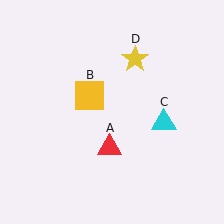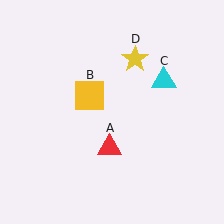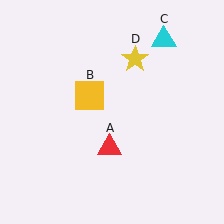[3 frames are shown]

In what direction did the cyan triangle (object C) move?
The cyan triangle (object C) moved up.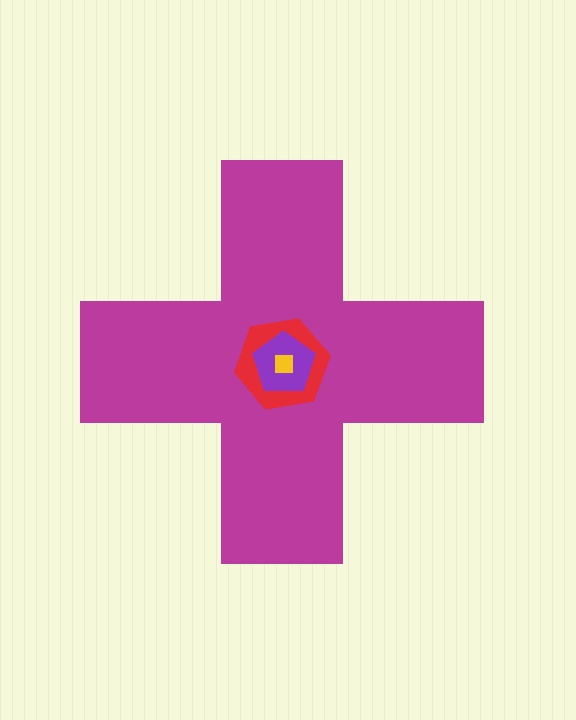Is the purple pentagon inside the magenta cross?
Yes.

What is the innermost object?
The yellow square.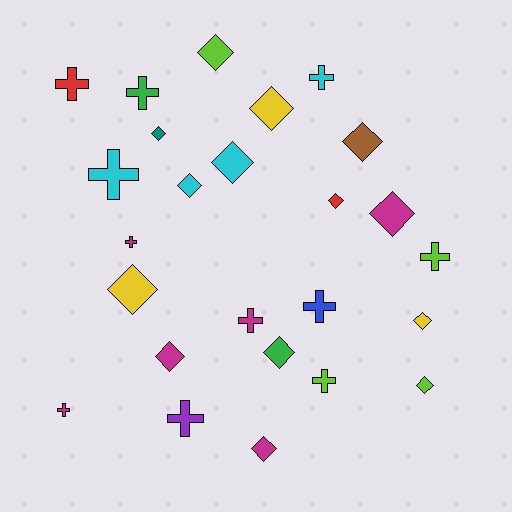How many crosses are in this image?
There are 11 crosses.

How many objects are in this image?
There are 25 objects.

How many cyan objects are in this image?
There are 4 cyan objects.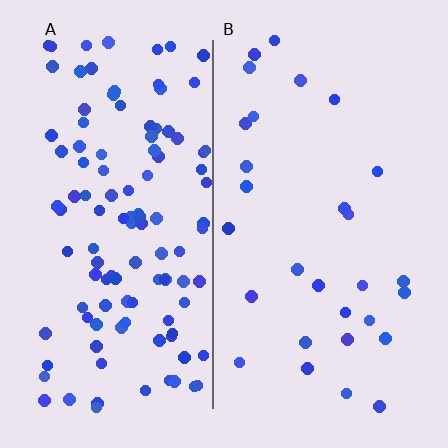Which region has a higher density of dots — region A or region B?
A (the left).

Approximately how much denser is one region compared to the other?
Approximately 3.9× — region A over region B.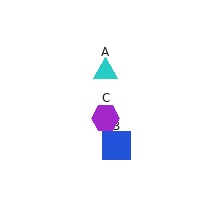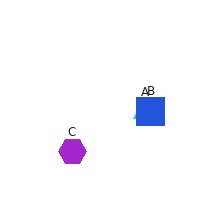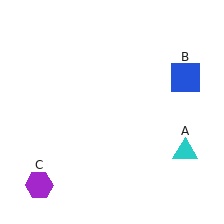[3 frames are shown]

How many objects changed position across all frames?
3 objects changed position: cyan triangle (object A), blue square (object B), purple hexagon (object C).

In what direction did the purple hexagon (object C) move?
The purple hexagon (object C) moved down and to the left.